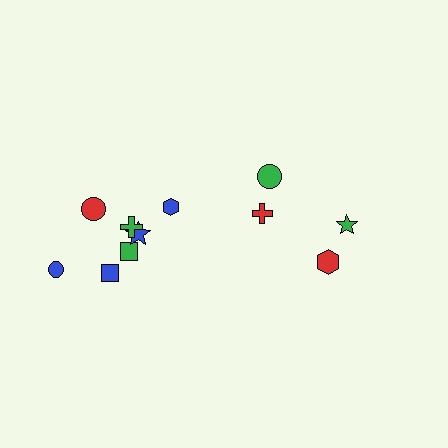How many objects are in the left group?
There are 7 objects.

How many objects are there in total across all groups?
There are 11 objects.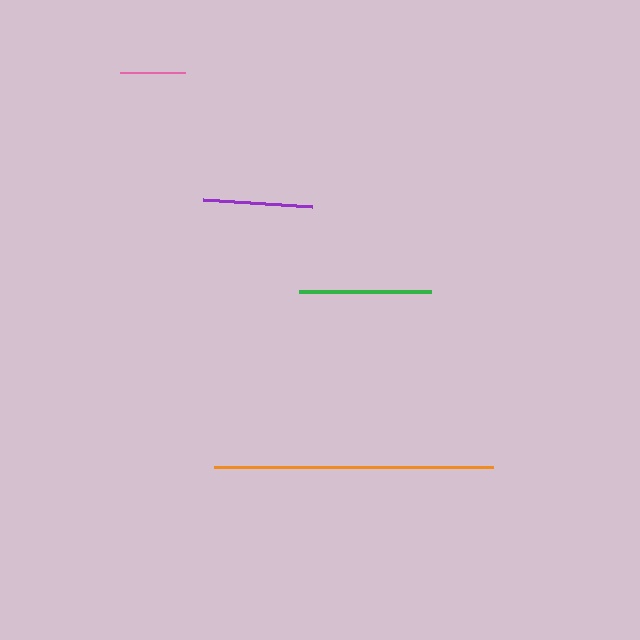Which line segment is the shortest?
The pink line is the shortest at approximately 65 pixels.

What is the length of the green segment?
The green segment is approximately 132 pixels long.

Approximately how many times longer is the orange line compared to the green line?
The orange line is approximately 2.1 times the length of the green line.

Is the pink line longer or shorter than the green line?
The green line is longer than the pink line.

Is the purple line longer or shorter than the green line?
The green line is longer than the purple line.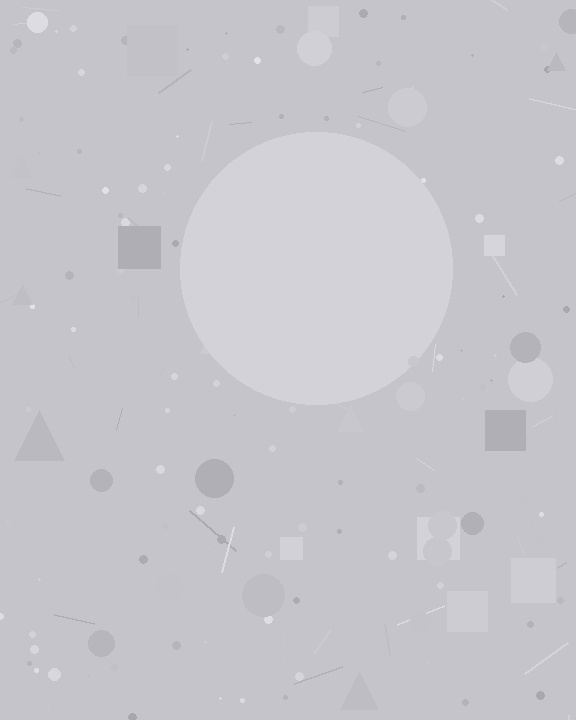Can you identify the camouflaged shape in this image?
The camouflaged shape is a circle.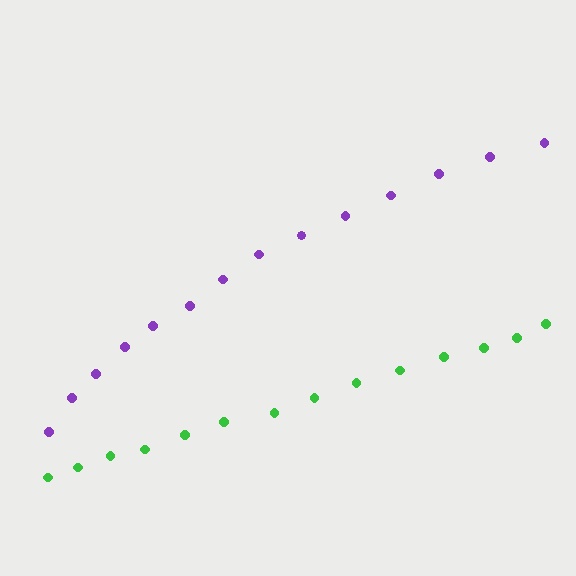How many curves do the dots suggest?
There are 2 distinct paths.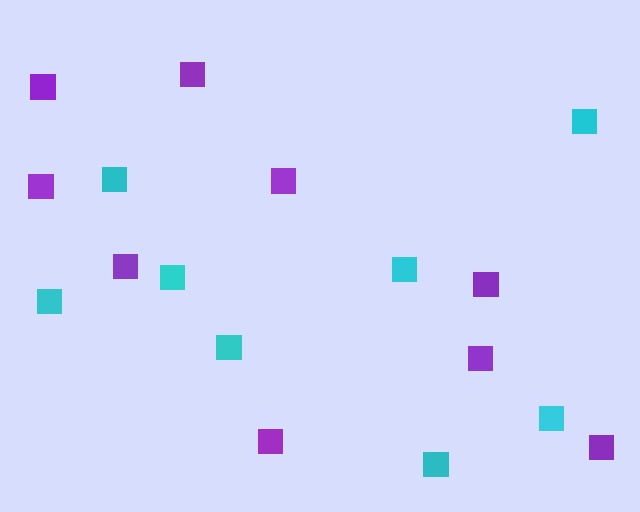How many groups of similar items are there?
There are 2 groups: one group of purple squares (9) and one group of cyan squares (8).